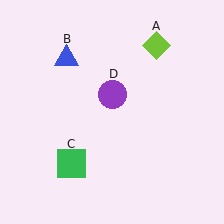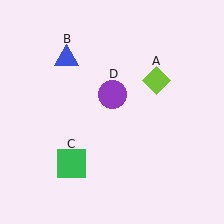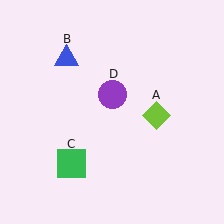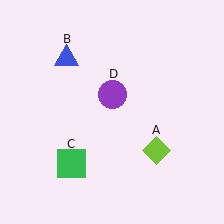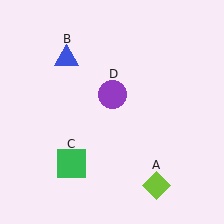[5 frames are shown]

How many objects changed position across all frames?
1 object changed position: lime diamond (object A).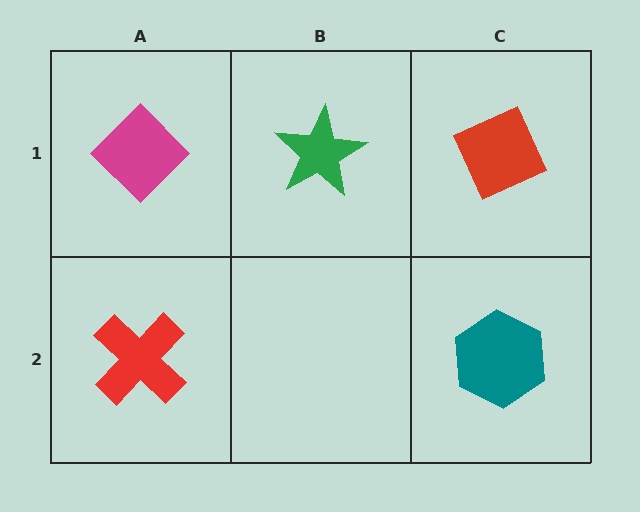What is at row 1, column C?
A red diamond.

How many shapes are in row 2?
2 shapes.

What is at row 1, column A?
A magenta diamond.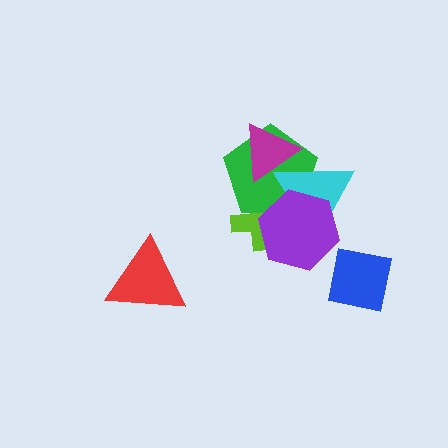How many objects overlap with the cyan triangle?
4 objects overlap with the cyan triangle.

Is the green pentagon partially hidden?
Yes, it is partially covered by another shape.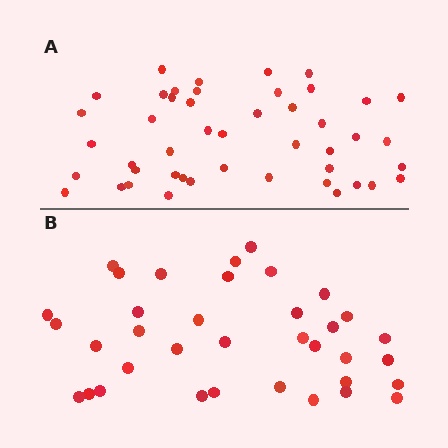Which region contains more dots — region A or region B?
Region A (the top region) has more dots.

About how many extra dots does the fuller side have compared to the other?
Region A has roughly 10 or so more dots than region B.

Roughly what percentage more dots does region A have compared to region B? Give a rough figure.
About 30% more.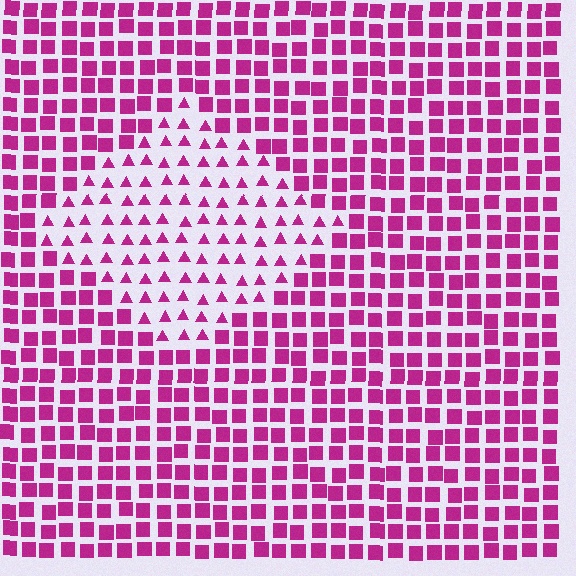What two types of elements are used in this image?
The image uses triangles inside the diamond region and squares outside it.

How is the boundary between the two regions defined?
The boundary is defined by a change in element shape: triangles inside vs. squares outside. All elements share the same color and spacing.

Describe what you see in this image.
The image is filled with small magenta elements arranged in a uniform grid. A diamond-shaped region contains triangles, while the surrounding area contains squares. The boundary is defined purely by the change in element shape.